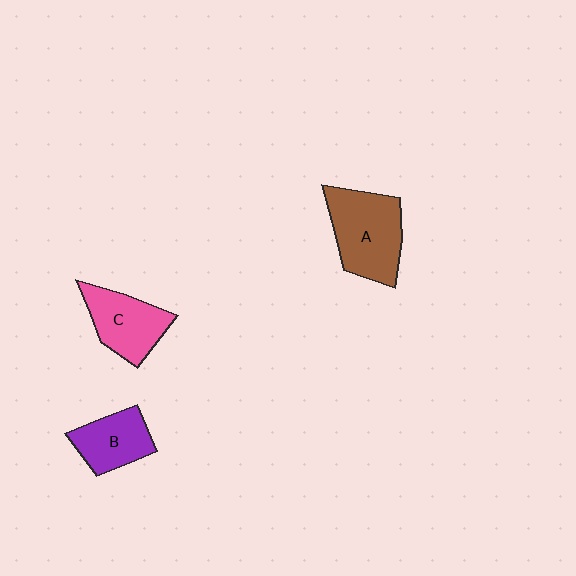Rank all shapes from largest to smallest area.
From largest to smallest: A (brown), C (pink), B (purple).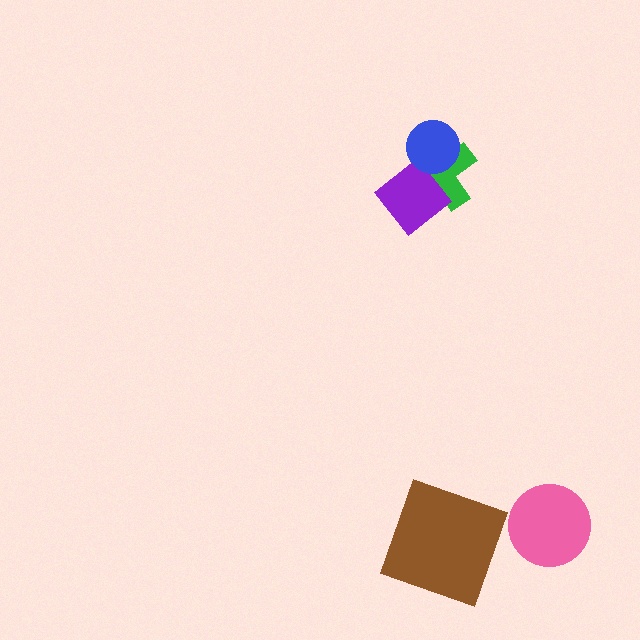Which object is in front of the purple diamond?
The blue circle is in front of the purple diamond.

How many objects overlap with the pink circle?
0 objects overlap with the pink circle.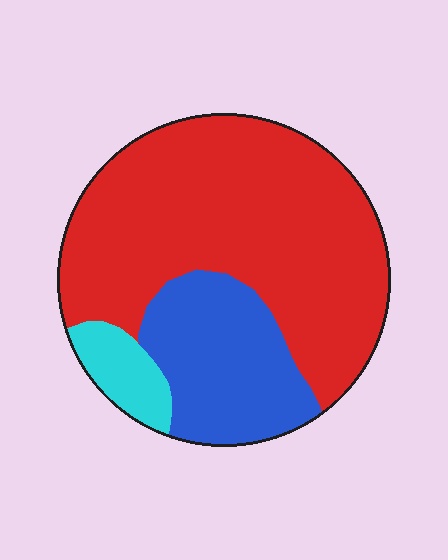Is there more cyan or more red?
Red.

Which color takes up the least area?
Cyan, at roughly 10%.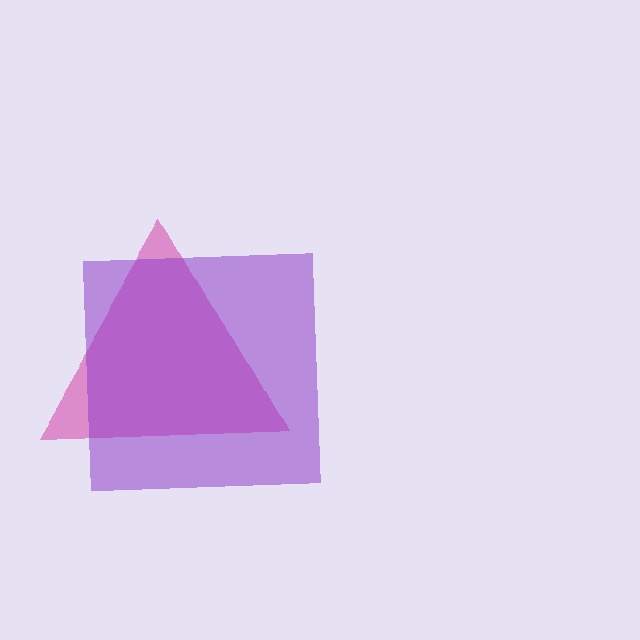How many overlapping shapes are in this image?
There are 2 overlapping shapes in the image.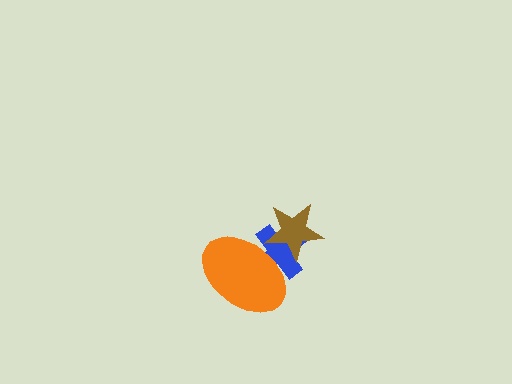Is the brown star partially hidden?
No, no other shape covers it.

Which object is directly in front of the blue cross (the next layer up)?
The orange ellipse is directly in front of the blue cross.